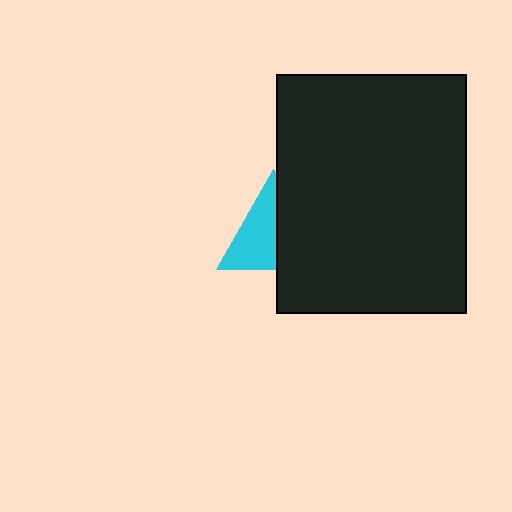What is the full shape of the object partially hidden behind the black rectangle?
The partially hidden object is a cyan triangle.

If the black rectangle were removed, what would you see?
You would see the complete cyan triangle.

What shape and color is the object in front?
The object in front is a black rectangle.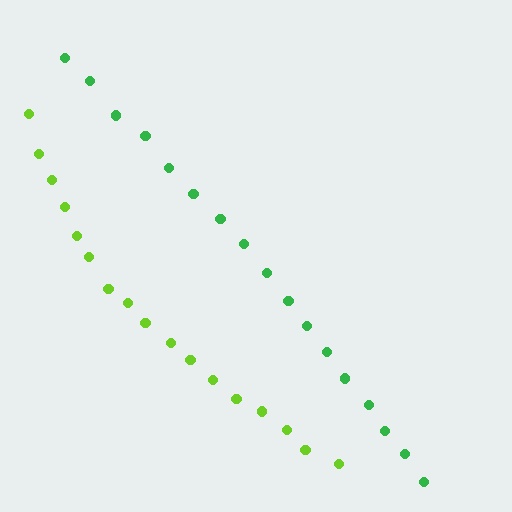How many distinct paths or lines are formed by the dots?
There are 2 distinct paths.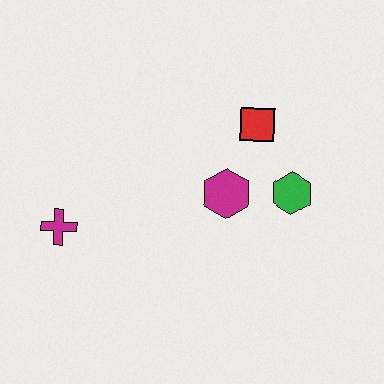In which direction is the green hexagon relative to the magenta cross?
The green hexagon is to the right of the magenta cross.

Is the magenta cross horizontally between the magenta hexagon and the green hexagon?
No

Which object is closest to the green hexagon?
The magenta hexagon is closest to the green hexagon.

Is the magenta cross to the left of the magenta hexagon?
Yes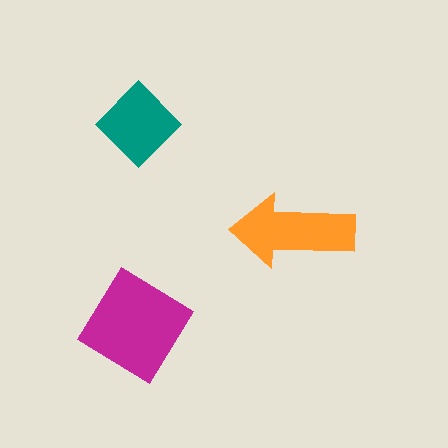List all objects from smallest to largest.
The teal diamond, the orange arrow, the magenta diamond.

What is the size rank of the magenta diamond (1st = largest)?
1st.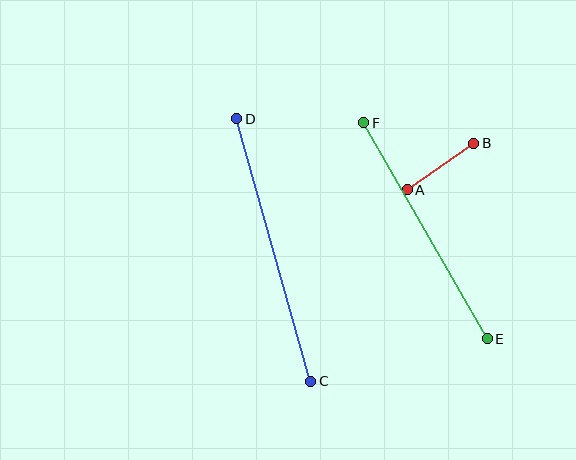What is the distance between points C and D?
The distance is approximately 273 pixels.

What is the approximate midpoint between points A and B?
The midpoint is at approximately (440, 167) pixels.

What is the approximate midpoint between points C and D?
The midpoint is at approximately (274, 250) pixels.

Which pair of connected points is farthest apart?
Points C and D are farthest apart.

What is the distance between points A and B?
The distance is approximately 81 pixels.